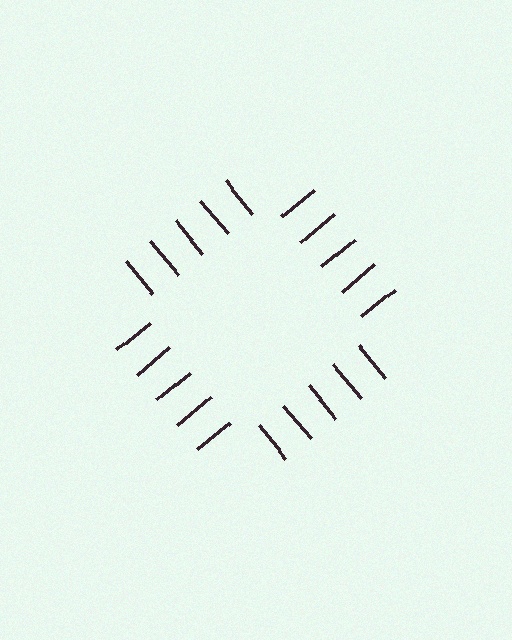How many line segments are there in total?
20 — 5 along each of the 4 edges.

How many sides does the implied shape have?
4 sides — the line-ends trace a square.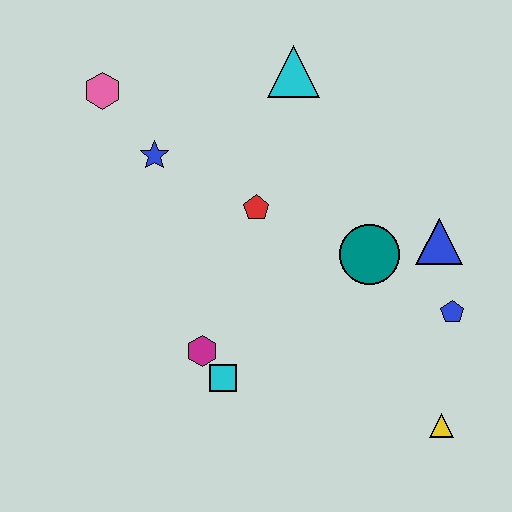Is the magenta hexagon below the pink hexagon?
Yes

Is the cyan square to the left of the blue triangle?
Yes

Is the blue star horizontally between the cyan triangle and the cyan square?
No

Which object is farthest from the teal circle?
The pink hexagon is farthest from the teal circle.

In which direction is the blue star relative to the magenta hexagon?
The blue star is above the magenta hexagon.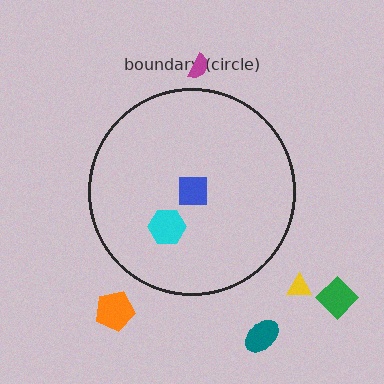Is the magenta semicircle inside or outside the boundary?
Outside.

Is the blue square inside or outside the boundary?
Inside.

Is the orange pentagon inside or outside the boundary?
Outside.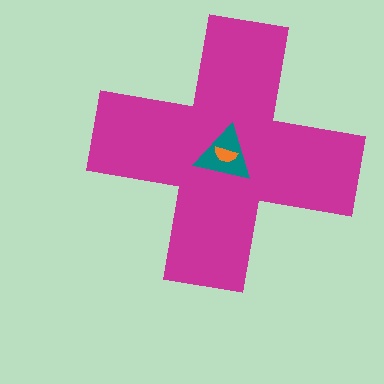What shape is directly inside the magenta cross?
The teal triangle.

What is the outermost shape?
The magenta cross.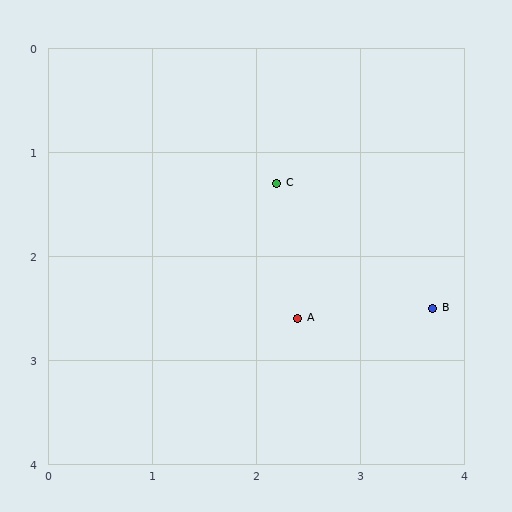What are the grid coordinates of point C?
Point C is at approximately (2.2, 1.3).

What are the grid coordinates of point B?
Point B is at approximately (3.7, 2.5).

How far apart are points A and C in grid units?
Points A and C are about 1.3 grid units apart.